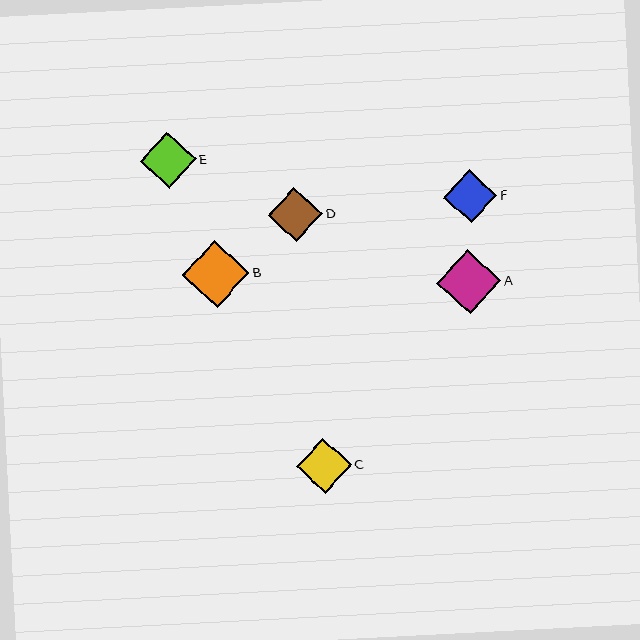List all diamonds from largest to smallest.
From largest to smallest: B, A, E, C, D, F.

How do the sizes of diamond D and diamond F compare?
Diamond D and diamond F are approximately the same size.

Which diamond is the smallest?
Diamond F is the smallest with a size of approximately 53 pixels.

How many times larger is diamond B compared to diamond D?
Diamond B is approximately 1.2 times the size of diamond D.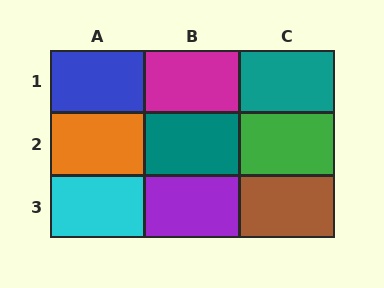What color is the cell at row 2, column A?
Orange.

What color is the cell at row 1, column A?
Blue.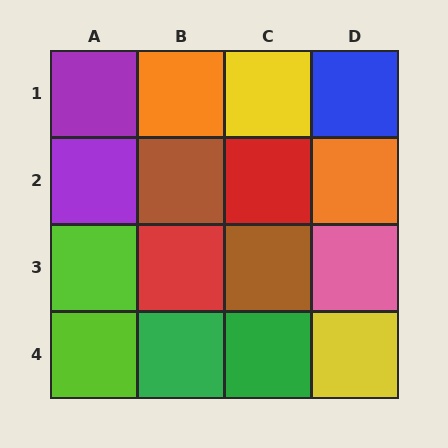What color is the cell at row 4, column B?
Green.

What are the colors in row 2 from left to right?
Purple, brown, red, orange.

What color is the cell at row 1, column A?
Purple.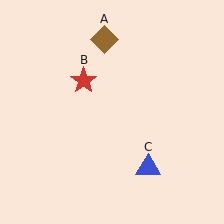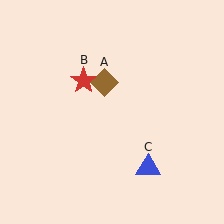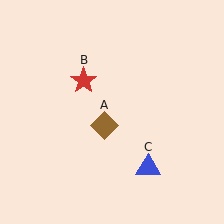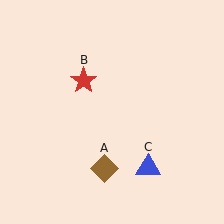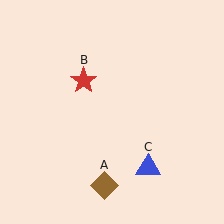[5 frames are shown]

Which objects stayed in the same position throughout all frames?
Red star (object B) and blue triangle (object C) remained stationary.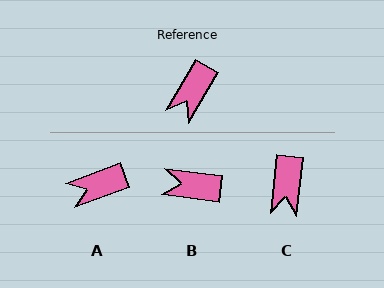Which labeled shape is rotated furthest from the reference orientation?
B, about 67 degrees away.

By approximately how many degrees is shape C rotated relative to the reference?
Approximately 24 degrees counter-clockwise.